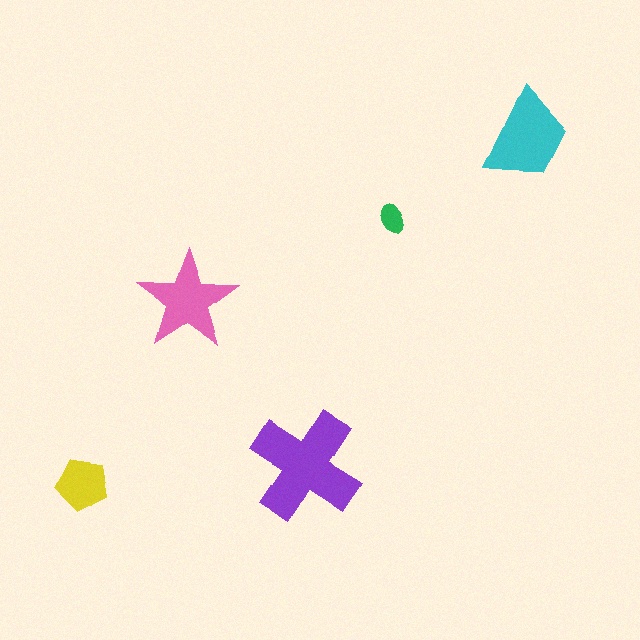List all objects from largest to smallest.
The purple cross, the cyan trapezoid, the pink star, the yellow pentagon, the green ellipse.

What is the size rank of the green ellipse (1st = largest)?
5th.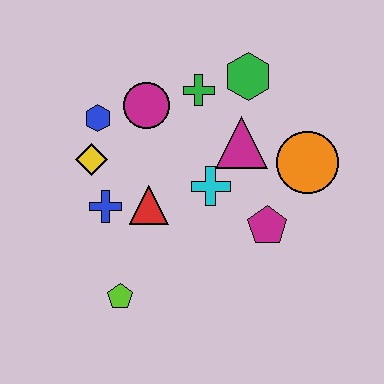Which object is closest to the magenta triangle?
The cyan cross is closest to the magenta triangle.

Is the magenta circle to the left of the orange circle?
Yes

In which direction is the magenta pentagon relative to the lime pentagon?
The magenta pentagon is to the right of the lime pentagon.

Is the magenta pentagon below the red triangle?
Yes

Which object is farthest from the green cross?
The lime pentagon is farthest from the green cross.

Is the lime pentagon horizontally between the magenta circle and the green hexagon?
No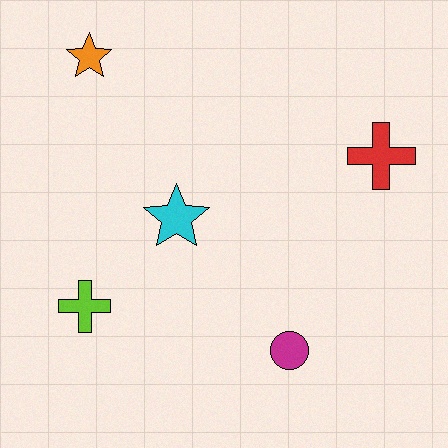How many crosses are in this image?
There are 2 crosses.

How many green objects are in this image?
There are no green objects.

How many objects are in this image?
There are 5 objects.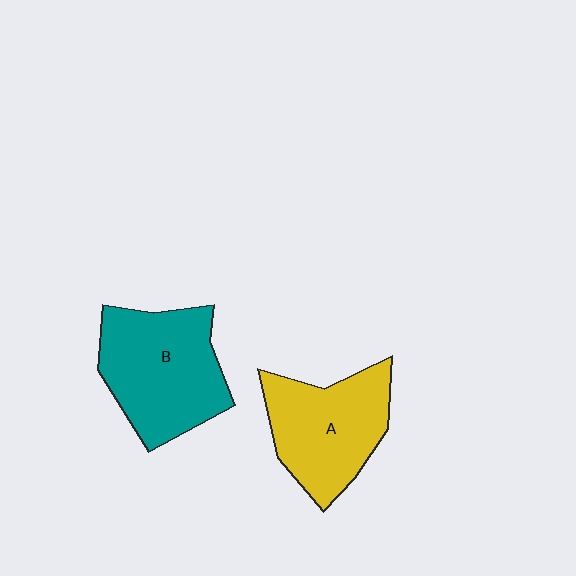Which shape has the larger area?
Shape B (teal).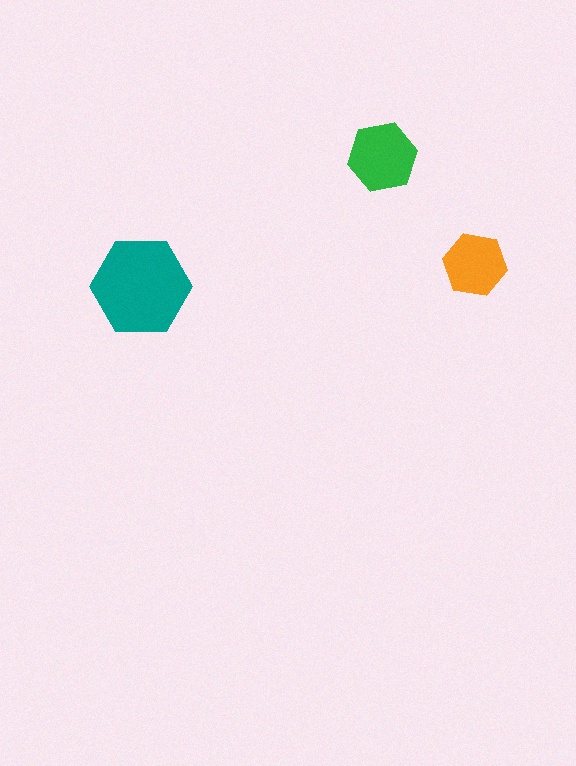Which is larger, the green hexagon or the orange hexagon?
The green one.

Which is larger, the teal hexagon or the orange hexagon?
The teal one.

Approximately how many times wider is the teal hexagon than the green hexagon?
About 1.5 times wider.